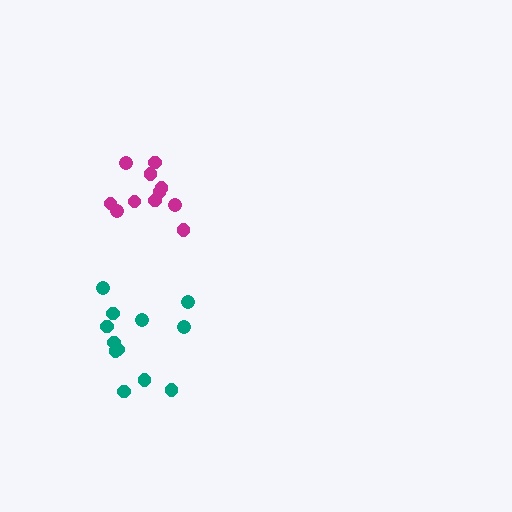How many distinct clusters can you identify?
There are 2 distinct clusters.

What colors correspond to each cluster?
The clusters are colored: teal, magenta.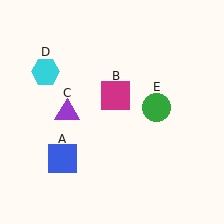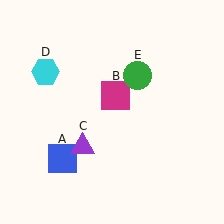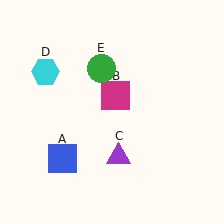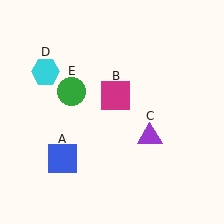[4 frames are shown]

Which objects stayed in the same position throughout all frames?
Blue square (object A) and magenta square (object B) and cyan hexagon (object D) remained stationary.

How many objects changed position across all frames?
2 objects changed position: purple triangle (object C), green circle (object E).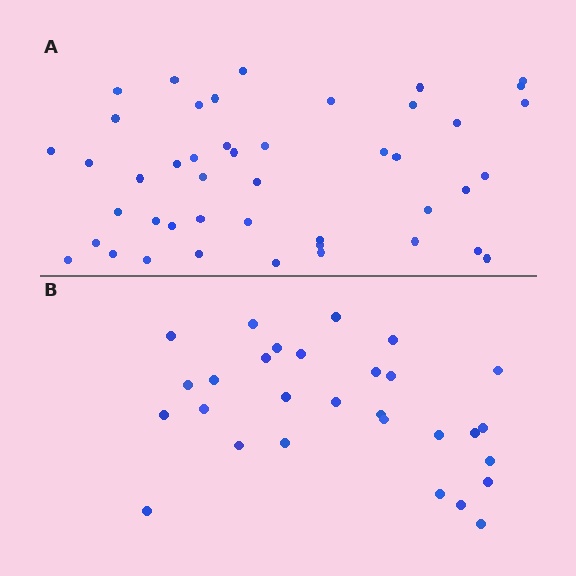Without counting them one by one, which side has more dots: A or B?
Region A (the top region) has more dots.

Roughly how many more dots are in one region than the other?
Region A has approximately 15 more dots than region B.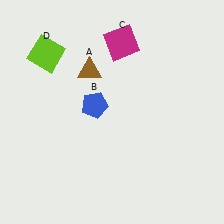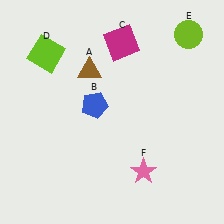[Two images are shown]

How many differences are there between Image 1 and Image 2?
There are 2 differences between the two images.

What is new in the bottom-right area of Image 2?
A pink star (F) was added in the bottom-right area of Image 2.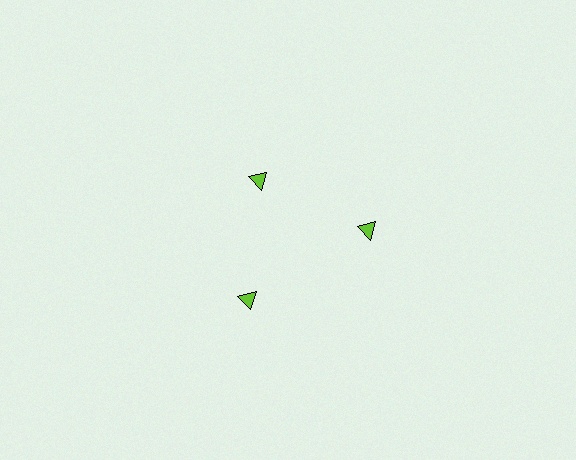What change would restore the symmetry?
The symmetry would be restored by moving it outward, back onto the ring so that all 3 triangles sit at equal angles and equal distance from the center.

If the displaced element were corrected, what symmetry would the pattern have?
It would have 3-fold rotational symmetry — the pattern would map onto itself every 120 degrees.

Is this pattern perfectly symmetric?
No. The 3 lime triangles are arranged in a ring, but one element near the 11 o'clock position is pulled inward toward the center, breaking the 3-fold rotational symmetry.